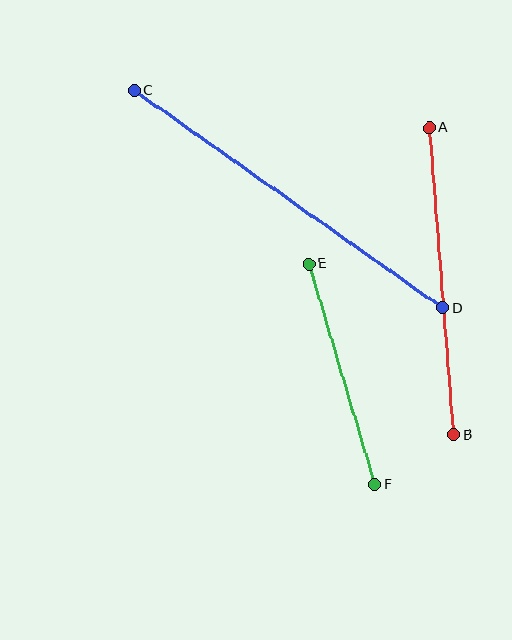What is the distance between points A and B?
The distance is approximately 307 pixels.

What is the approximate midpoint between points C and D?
The midpoint is at approximately (289, 199) pixels.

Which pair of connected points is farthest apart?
Points C and D are farthest apart.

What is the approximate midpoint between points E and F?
The midpoint is at approximately (342, 374) pixels.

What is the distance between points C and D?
The distance is approximately 377 pixels.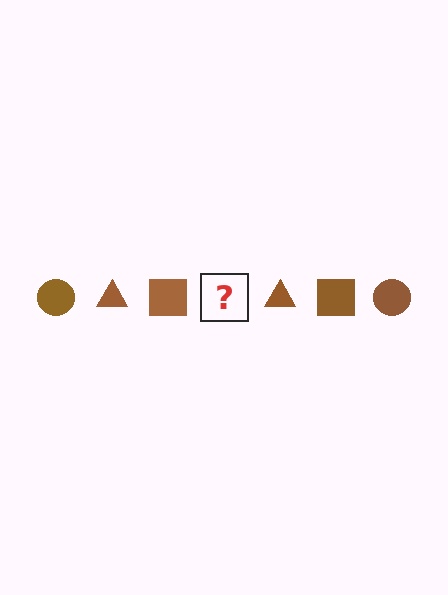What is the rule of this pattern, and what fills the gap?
The rule is that the pattern cycles through circle, triangle, square shapes in brown. The gap should be filled with a brown circle.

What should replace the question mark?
The question mark should be replaced with a brown circle.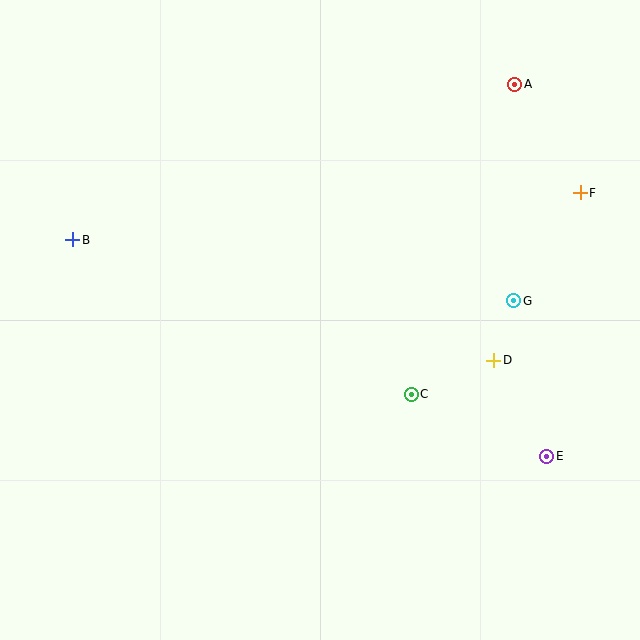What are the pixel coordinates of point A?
Point A is at (515, 84).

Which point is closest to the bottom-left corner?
Point B is closest to the bottom-left corner.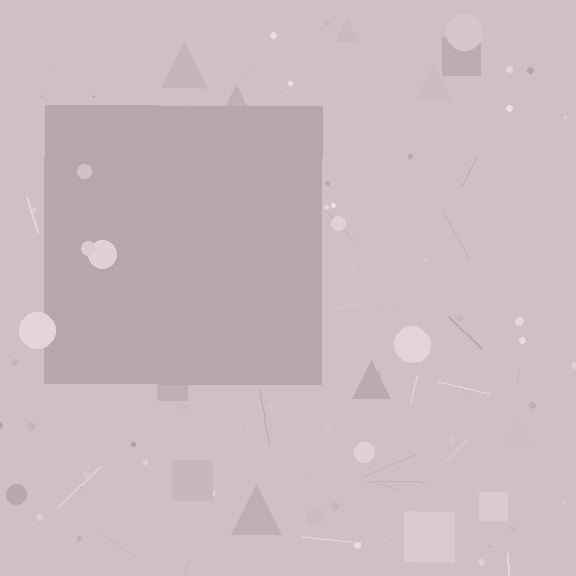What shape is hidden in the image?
A square is hidden in the image.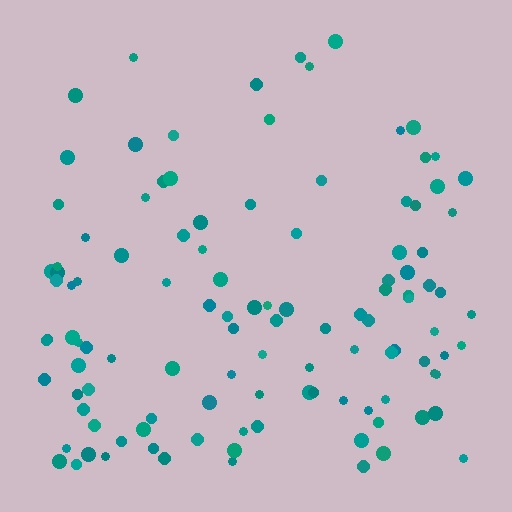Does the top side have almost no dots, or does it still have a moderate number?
Still a moderate number, just noticeably fewer than the bottom.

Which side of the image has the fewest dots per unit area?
The top.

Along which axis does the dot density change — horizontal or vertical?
Vertical.